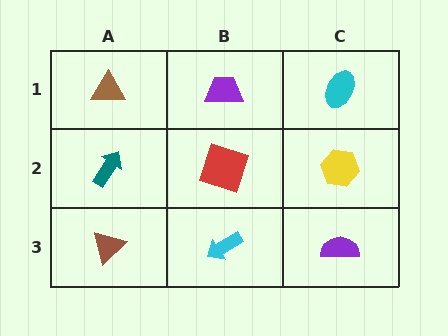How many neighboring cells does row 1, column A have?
2.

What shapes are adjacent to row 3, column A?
A teal arrow (row 2, column A), a cyan arrow (row 3, column B).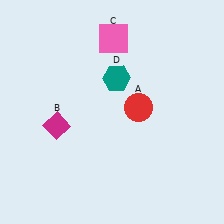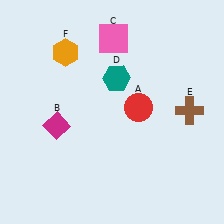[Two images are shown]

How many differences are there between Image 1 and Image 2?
There are 2 differences between the two images.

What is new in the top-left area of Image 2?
An orange hexagon (F) was added in the top-left area of Image 2.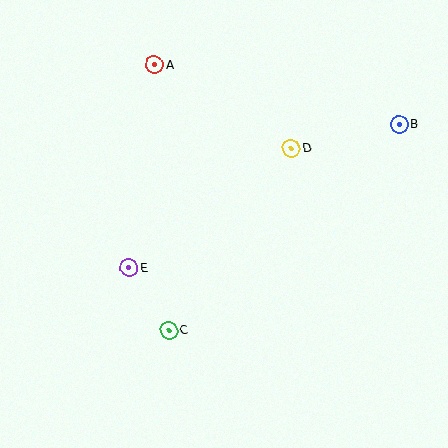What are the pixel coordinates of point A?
Point A is at (154, 65).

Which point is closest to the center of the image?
Point D at (291, 148) is closest to the center.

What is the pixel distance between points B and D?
The distance between B and D is 110 pixels.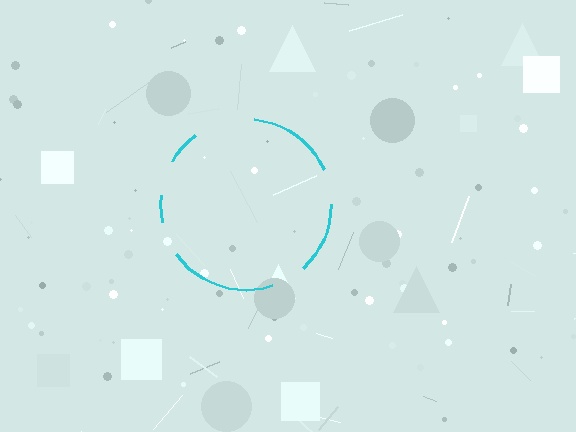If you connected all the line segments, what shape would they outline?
They would outline a circle.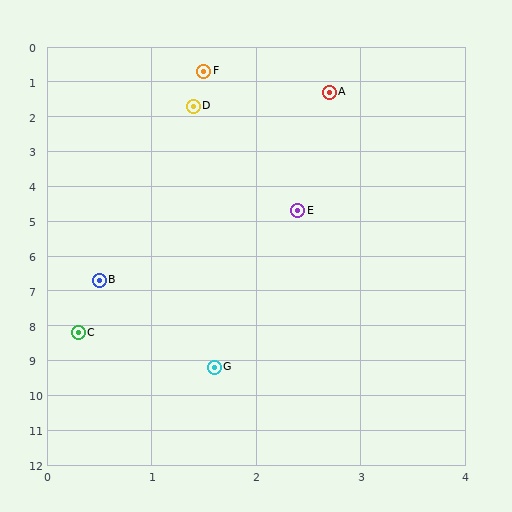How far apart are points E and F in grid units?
Points E and F are about 4.1 grid units apart.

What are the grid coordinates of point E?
Point E is at approximately (2.4, 4.7).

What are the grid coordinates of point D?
Point D is at approximately (1.4, 1.7).